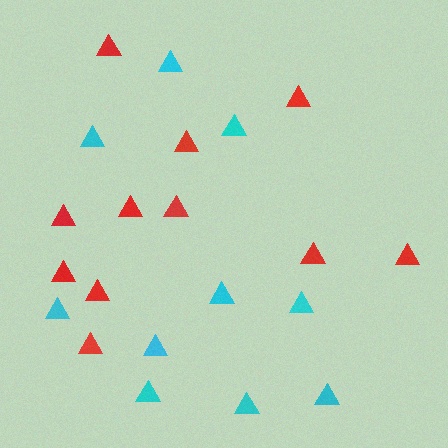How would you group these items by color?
There are 2 groups: one group of red triangles (11) and one group of cyan triangles (10).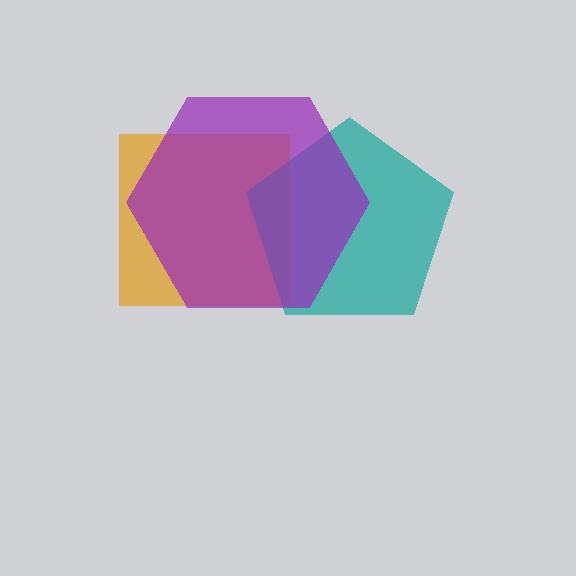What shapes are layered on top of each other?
The layered shapes are: an orange square, a teal pentagon, a purple hexagon.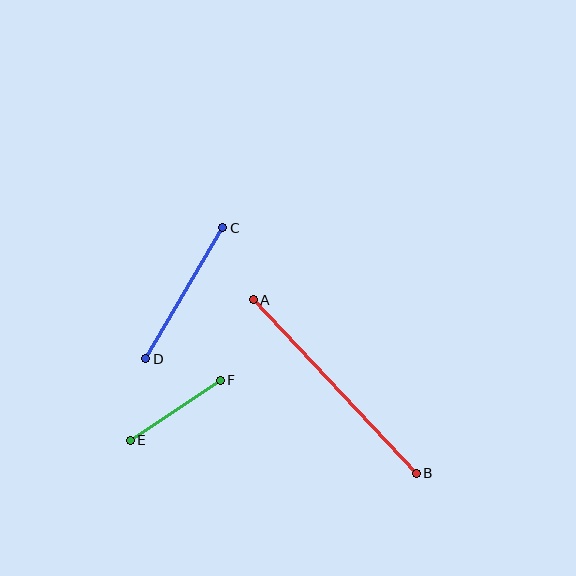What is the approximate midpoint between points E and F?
The midpoint is at approximately (175, 410) pixels.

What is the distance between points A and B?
The distance is approximately 239 pixels.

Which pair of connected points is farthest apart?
Points A and B are farthest apart.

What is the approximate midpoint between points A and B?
The midpoint is at approximately (335, 386) pixels.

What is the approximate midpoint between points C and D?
The midpoint is at approximately (184, 293) pixels.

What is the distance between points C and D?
The distance is approximately 152 pixels.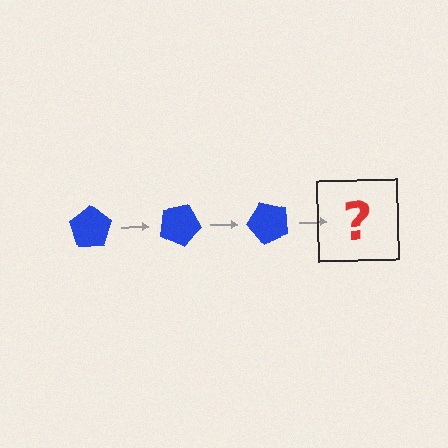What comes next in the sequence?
The next element should be a blue pentagon rotated 75 degrees.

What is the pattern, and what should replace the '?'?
The pattern is that the pentagon rotates 25 degrees each step. The '?' should be a blue pentagon rotated 75 degrees.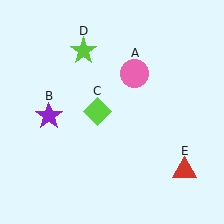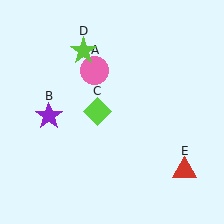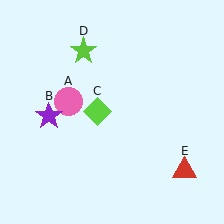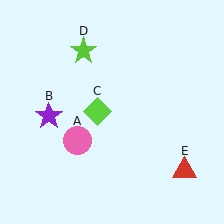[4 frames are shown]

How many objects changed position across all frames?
1 object changed position: pink circle (object A).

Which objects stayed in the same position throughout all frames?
Purple star (object B) and lime diamond (object C) and lime star (object D) and red triangle (object E) remained stationary.